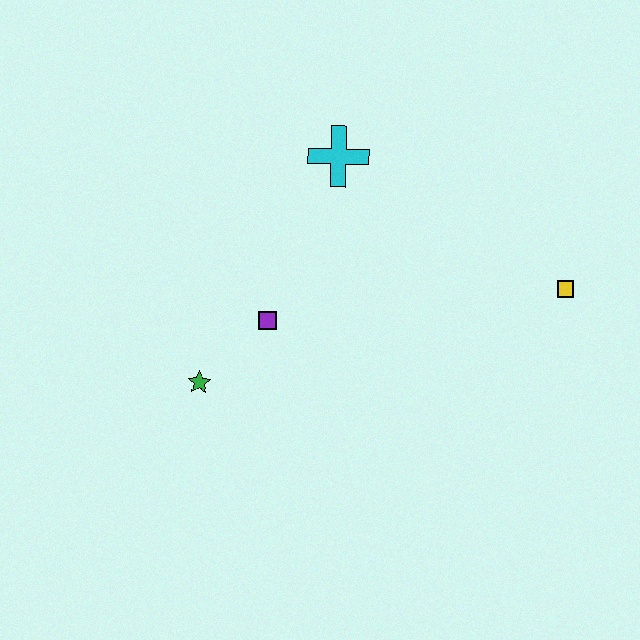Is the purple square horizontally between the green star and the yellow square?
Yes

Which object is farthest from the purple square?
The yellow square is farthest from the purple square.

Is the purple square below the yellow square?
Yes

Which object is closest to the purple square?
The green star is closest to the purple square.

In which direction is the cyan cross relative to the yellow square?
The cyan cross is to the left of the yellow square.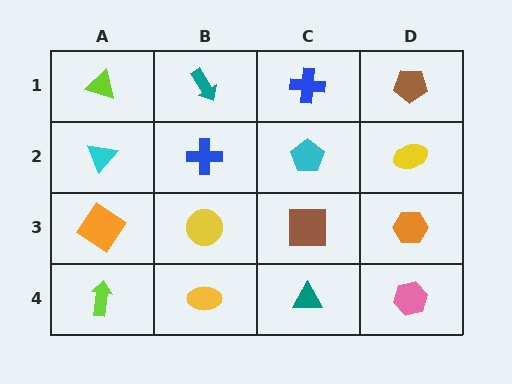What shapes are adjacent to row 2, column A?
A lime triangle (row 1, column A), an orange diamond (row 3, column A), a blue cross (row 2, column B).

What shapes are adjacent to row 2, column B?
A teal arrow (row 1, column B), a yellow circle (row 3, column B), a cyan triangle (row 2, column A), a cyan pentagon (row 2, column C).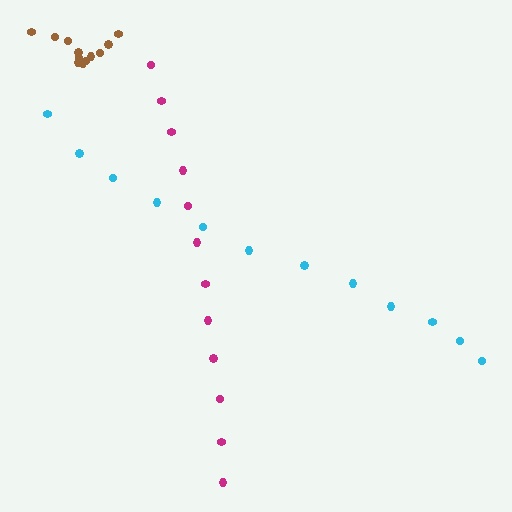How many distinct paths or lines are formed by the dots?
There are 3 distinct paths.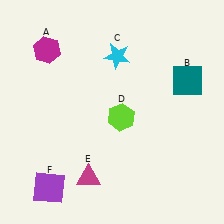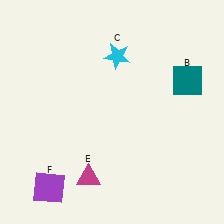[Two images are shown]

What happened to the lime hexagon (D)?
The lime hexagon (D) was removed in Image 2. It was in the bottom-right area of Image 1.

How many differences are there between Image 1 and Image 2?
There are 2 differences between the two images.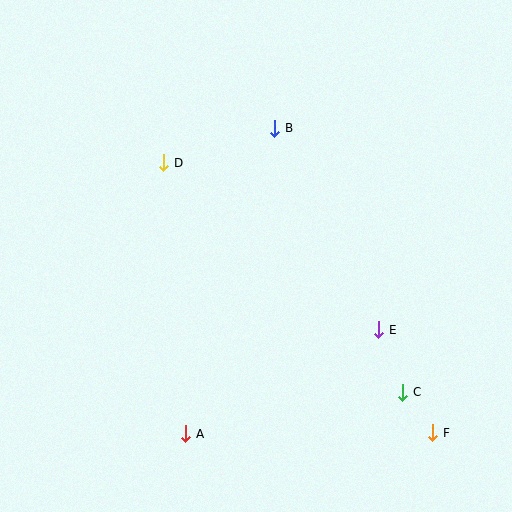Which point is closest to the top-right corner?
Point B is closest to the top-right corner.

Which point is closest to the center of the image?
Point B at (275, 128) is closest to the center.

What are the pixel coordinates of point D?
Point D is at (164, 163).